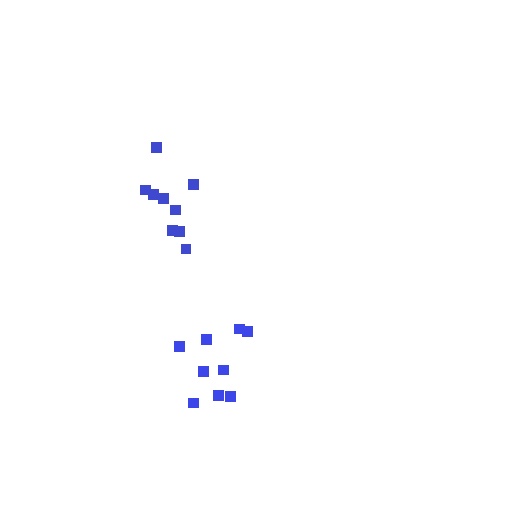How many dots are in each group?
Group 1: 9 dots, Group 2: 9 dots (18 total).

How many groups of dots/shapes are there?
There are 2 groups.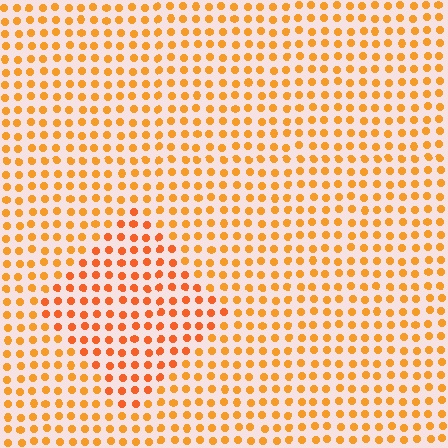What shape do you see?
I see a diamond.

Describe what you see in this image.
The image is filled with small orange elements in a uniform arrangement. A diamond-shaped region is visible where the elements are tinted to a slightly different hue, forming a subtle color boundary.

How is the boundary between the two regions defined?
The boundary is defined purely by a slight shift in hue (about 18 degrees). Spacing, size, and orientation are identical on both sides.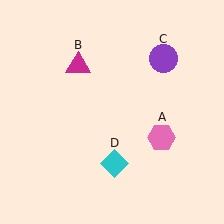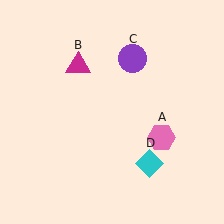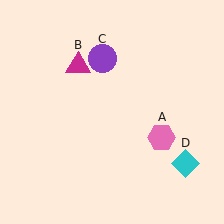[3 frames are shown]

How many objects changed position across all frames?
2 objects changed position: purple circle (object C), cyan diamond (object D).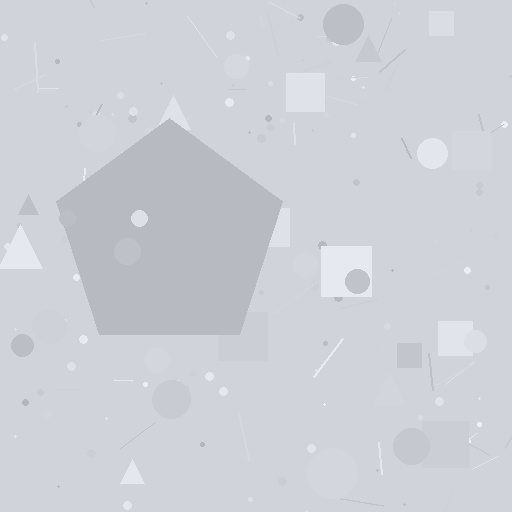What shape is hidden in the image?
A pentagon is hidden in the image.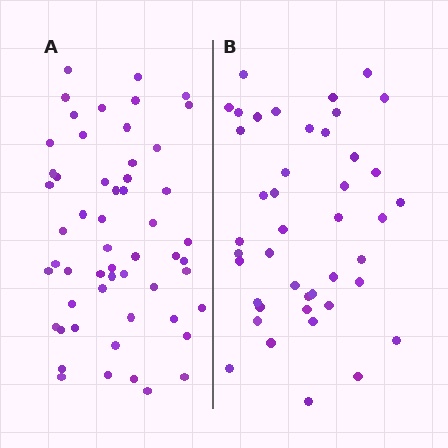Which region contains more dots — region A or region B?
Region A (the left region) has more dots.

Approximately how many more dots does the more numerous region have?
Region A has roughly 12 or so more dots than region B.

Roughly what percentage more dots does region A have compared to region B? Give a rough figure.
About 30% more.